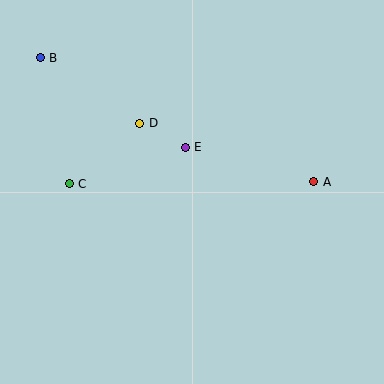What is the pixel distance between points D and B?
The distance between D and B is 119 pixels.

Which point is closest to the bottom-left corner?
Point C is closest to the bottom-left corner.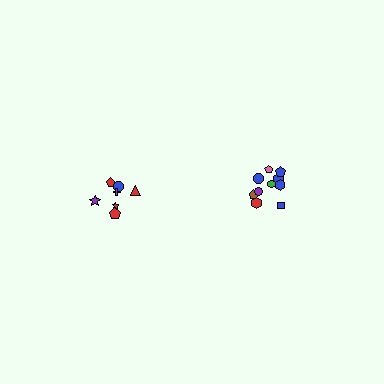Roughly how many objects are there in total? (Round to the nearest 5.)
Roughly 15 objects in total.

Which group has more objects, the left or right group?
The right group.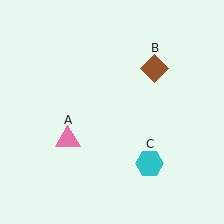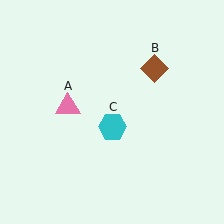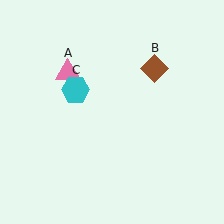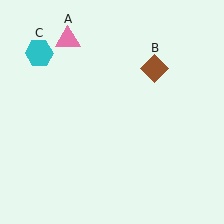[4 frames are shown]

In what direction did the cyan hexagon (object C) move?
The cyan hexagon (object C) moved up and to the left.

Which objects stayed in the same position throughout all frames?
Brown diamond (object B) remained stationary.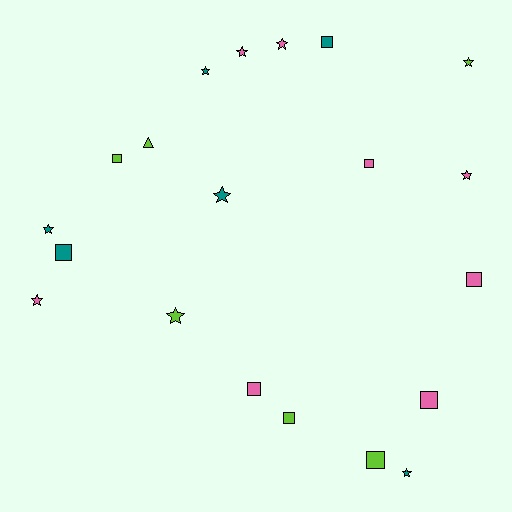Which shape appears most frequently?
Star, with 10 objects.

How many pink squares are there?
There are 4 pink squares.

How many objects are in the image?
There are 20 objects.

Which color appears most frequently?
Pink, with 8 objects.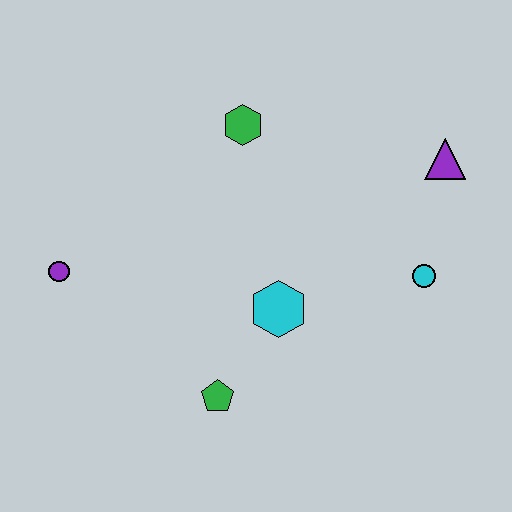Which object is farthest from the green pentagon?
The purple triangle is farthest from the green pentagon.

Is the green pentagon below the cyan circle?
Yes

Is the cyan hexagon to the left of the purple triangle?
Yes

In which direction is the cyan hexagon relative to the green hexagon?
The cyan hexagon is below the green hexagon.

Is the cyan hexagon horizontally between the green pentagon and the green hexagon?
No